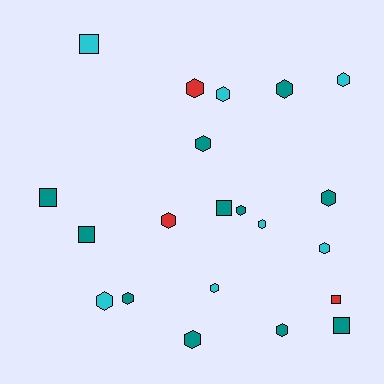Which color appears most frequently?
Teal, with 11 objects.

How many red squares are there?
There is 1 red square.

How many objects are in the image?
There are 21 objects.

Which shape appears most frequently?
Hexagon, with 15 objects.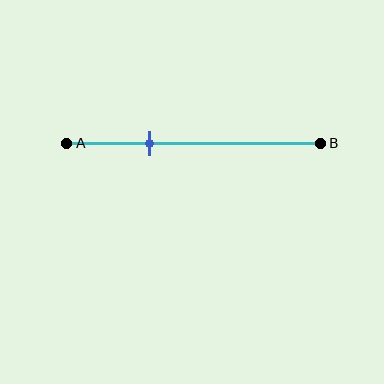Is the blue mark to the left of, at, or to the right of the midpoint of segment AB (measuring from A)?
The blue mark is to the left of the midpoint of segment AB.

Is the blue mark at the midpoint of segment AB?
No, the mark is at about 35% from A, not at the 50% midpoint.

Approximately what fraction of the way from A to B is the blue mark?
The blue mark is approximately 35% of the way from A to B.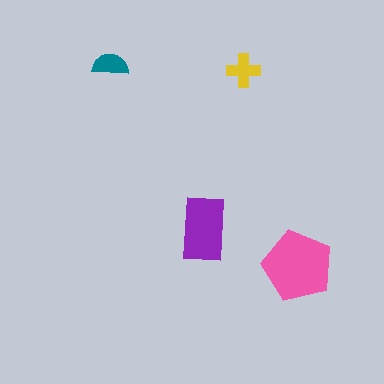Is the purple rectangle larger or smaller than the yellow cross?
Larger.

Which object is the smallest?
The teal semicircle.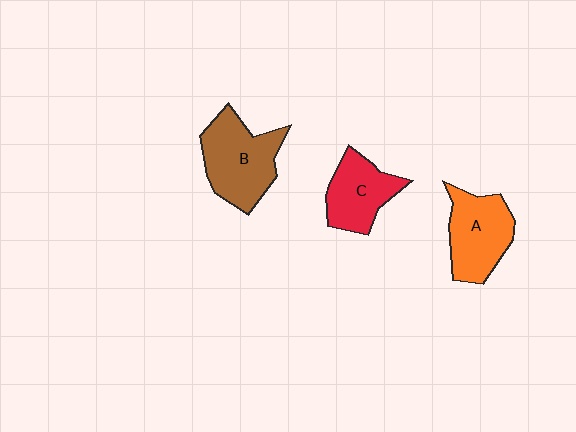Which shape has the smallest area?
Shape C (red).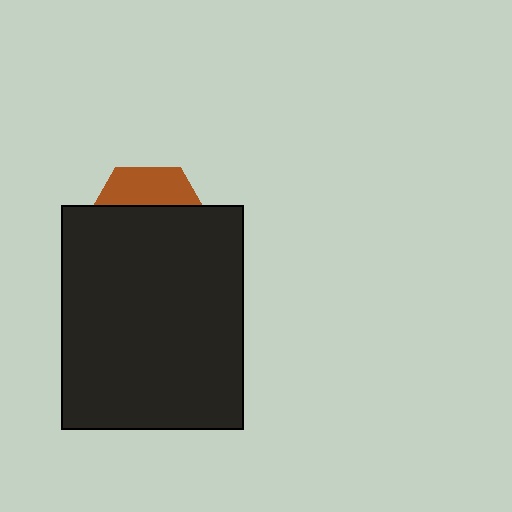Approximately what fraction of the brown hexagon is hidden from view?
Roughly 69% of the brown hexagon is hidden behind the black rectangle.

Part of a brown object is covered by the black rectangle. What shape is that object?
It is a hexagon.